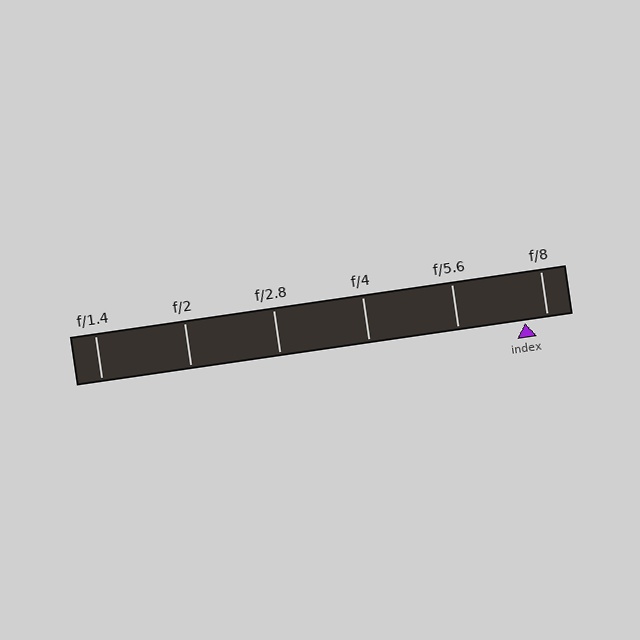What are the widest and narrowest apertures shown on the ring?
The widest aperture shown is f/1.4 and the narrowest is f/8.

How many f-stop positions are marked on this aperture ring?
There are 6 f-stop positions marked.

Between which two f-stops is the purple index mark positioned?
The index mark is between f/5.6 and f/8.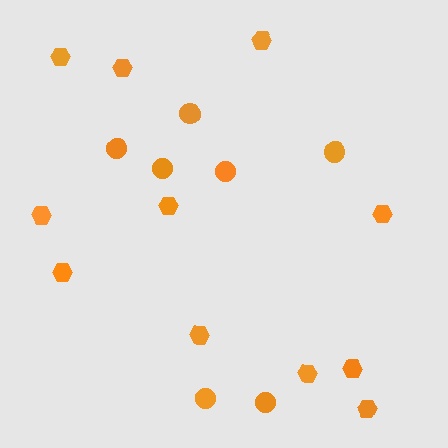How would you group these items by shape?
There are 2 groups: one group of circles (7) and one group of hexagons (11).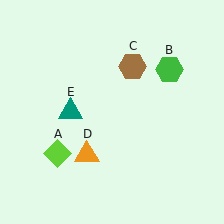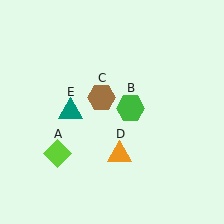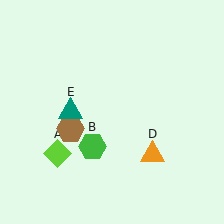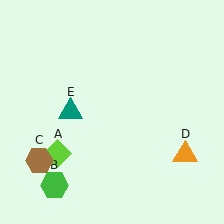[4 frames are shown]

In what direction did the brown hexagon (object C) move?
The brown hexagon (object C) moved down and to the left.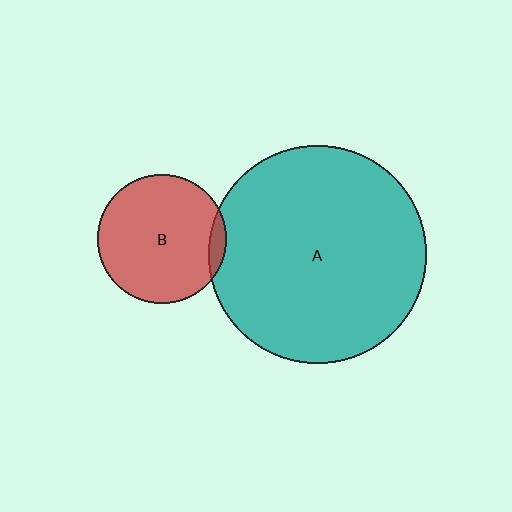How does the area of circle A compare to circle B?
Approximately 2.9 times.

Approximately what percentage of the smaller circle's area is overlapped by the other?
Approximately 5%.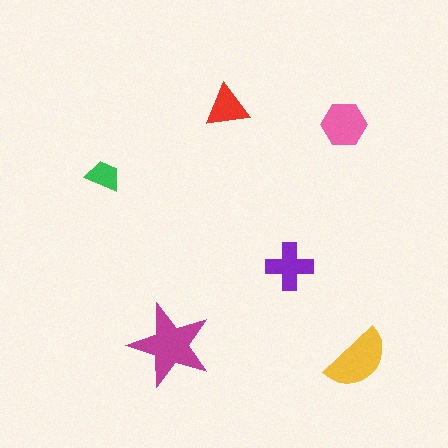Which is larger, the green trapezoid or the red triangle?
The red triangle.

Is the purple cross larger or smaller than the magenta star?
Smaller.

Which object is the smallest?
The green trapezoid.